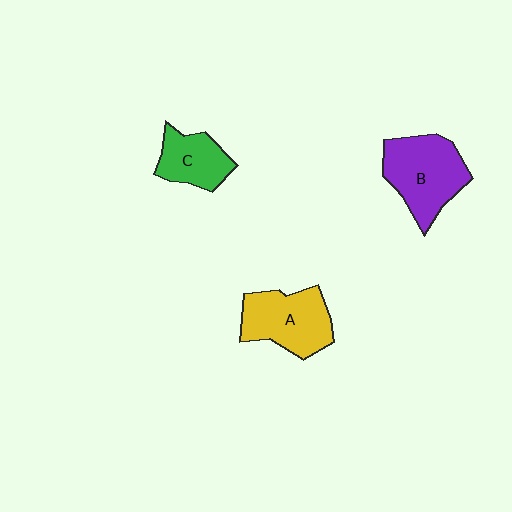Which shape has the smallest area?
Shape C (green).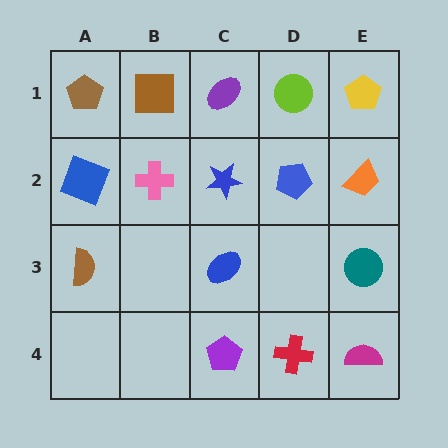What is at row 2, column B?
A pink cross.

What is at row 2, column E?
An orange trapezoid.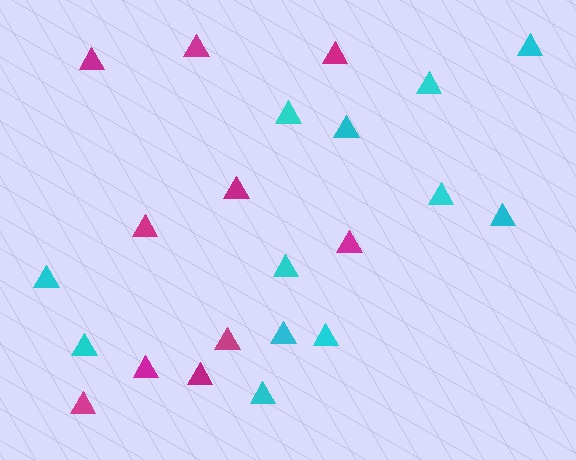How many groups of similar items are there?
There are 2 groups: one group of cyan triangles (12) and one group of magenta triangles (10).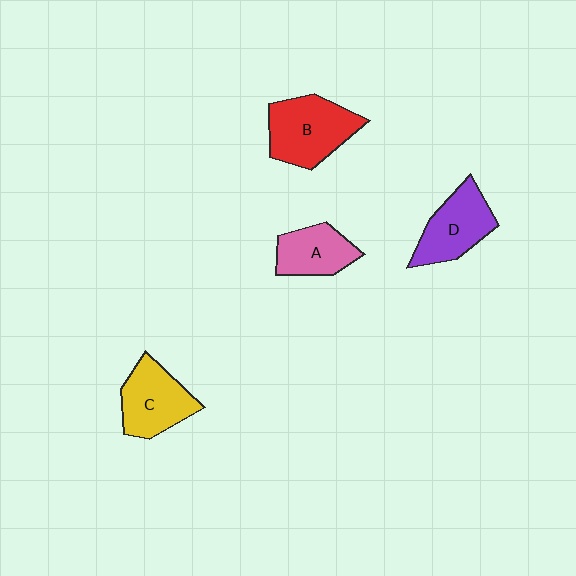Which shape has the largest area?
Shape B (red).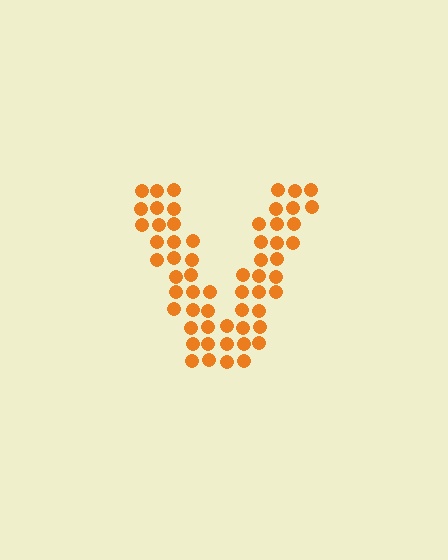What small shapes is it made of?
It is made of small circles.